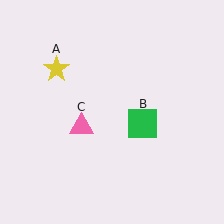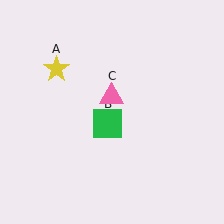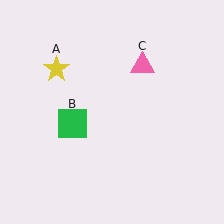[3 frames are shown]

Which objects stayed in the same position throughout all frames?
Yellow star (object A) remained stationary.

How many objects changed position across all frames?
2 objects changed position: green square (object B), pink triangle (object C).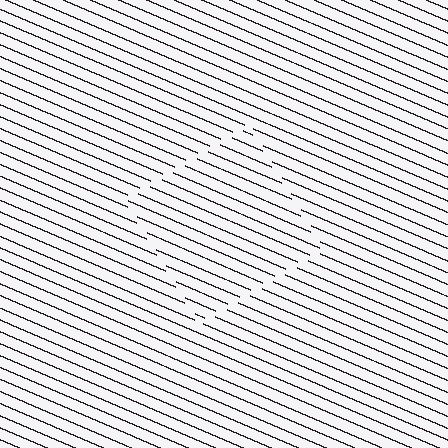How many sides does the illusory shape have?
4 sides — the line-ends trace a square.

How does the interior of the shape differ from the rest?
The interior of the shape contains the same grating, shifted by half a period — the contour is defined by the phase discontinuity where line-ends from the inner and outer gratings abut.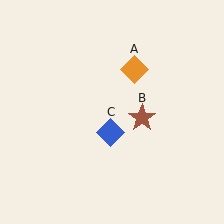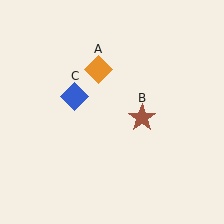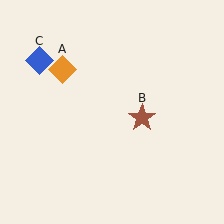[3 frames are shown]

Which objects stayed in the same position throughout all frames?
Brown star (object B) remained stationary.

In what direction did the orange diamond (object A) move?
The orange diamond (object A) moved left.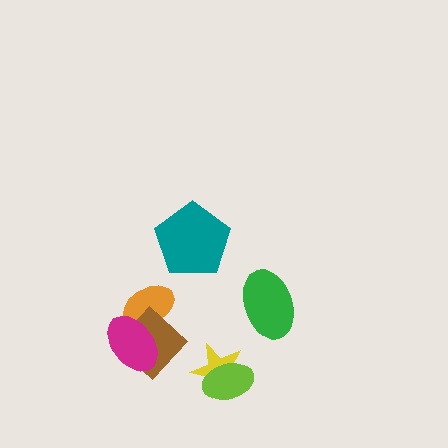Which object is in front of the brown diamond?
The magenta ellipse is in front of the brown diamond.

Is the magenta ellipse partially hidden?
No, no other shape covers it.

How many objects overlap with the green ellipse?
0 objects overlap with the green ellipse.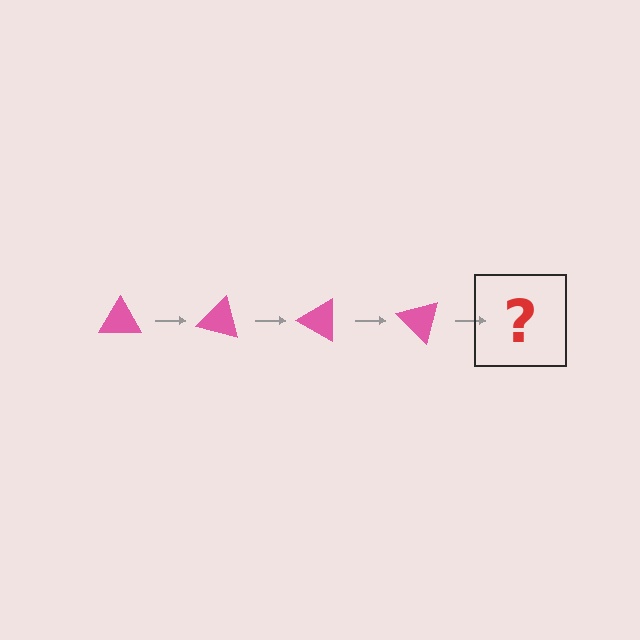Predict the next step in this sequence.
The next step is a pink triangle rotated 60 degrees.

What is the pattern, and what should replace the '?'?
The pattern is that the triangle rotates 15 degrees each step. The '?' should be a pink triangle rotated 60 degrees.